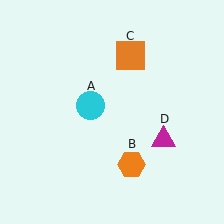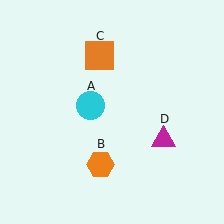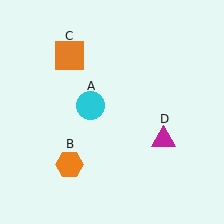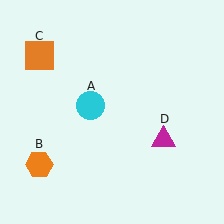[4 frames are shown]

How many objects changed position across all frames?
2 objects changed position: orange hexagon (object B), orange square (object C).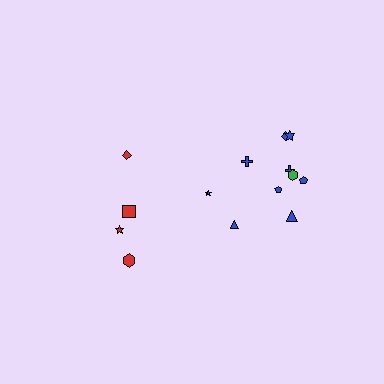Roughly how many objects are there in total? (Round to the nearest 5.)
Roughly 15 objects in total.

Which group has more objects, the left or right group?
The right group.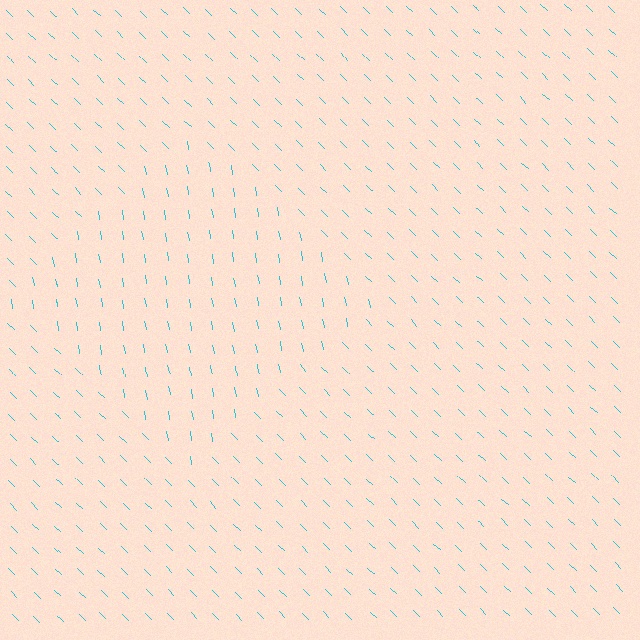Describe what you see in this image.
The image is filled with small cyan line segments. A diamond region in the image has lines oriented differently from the surrounding lines, creating a visible texture boundary.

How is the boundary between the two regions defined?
The boundary is defined purely by a change in line orientation (approximately 36 degrees difference). All lines are the same color and thickness.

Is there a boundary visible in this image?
Yes, there is a texture boundary formed by a change in line orientation.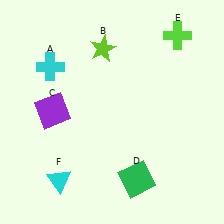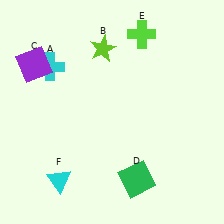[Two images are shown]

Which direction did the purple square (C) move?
The purple square (C) moved up.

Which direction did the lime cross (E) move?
The lime cross (E) moved left.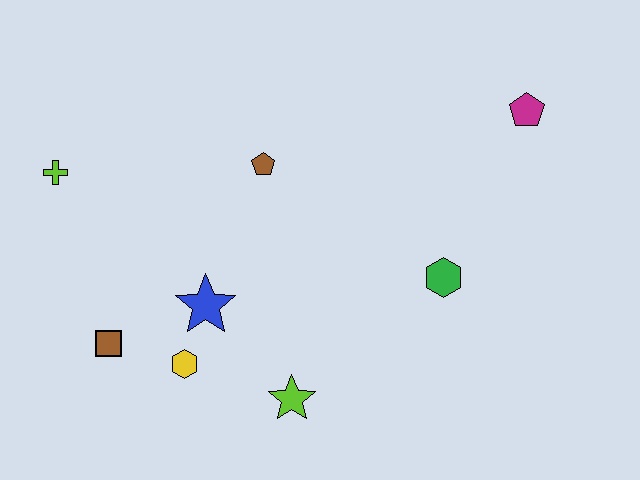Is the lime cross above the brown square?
Yes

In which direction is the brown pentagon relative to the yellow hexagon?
The brown pentagon is above the yellow hexagon.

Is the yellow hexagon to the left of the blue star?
Yes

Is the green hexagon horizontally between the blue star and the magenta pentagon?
Yes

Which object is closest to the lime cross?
The brown square is closest to the lime cross.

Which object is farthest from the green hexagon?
The lime cross is farthest from the green hexagon.